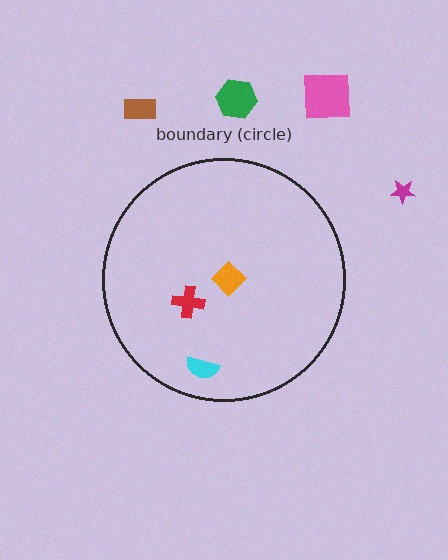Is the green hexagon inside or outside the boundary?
Outside.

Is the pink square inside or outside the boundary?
Outside.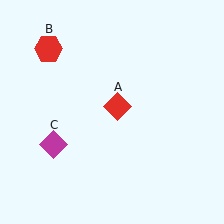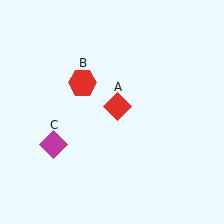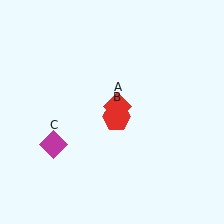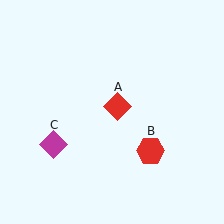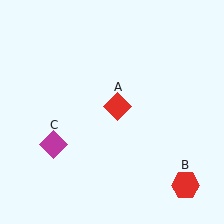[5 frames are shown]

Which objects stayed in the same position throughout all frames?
Red diamond (object A) and magenta diamond (object C) remained stationary.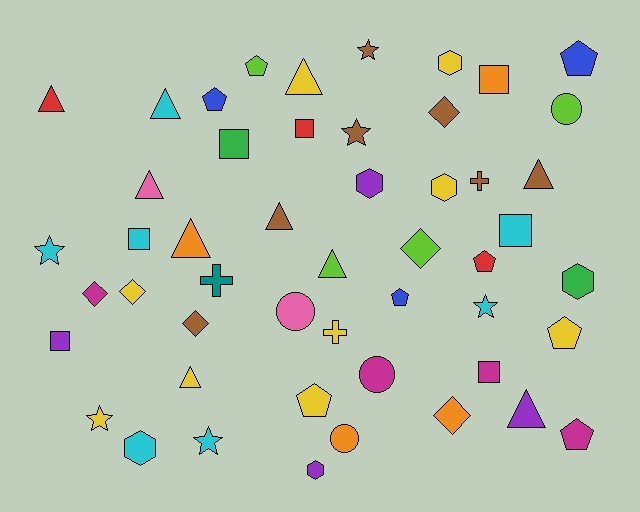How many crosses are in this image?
There are 3 crosses.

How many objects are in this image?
There are 50 objects.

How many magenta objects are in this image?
There are 4 magenta objects.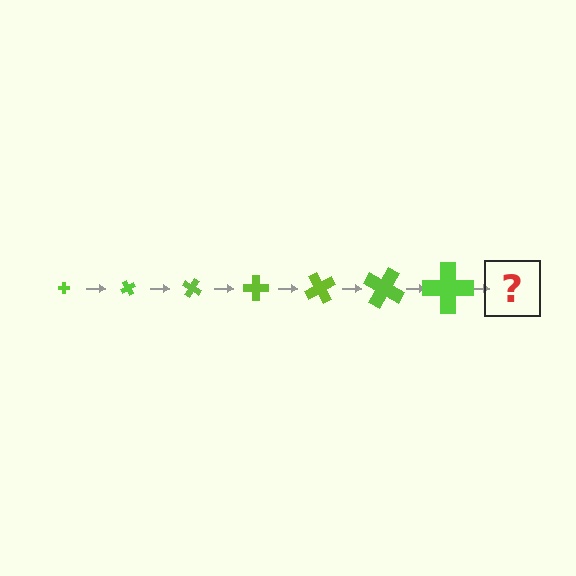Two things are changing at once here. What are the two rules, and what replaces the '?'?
The two rules are that the cross grows larger each step and it rotates 60 degrees each step. The '?' should be a cross, larger than the previous one and rotated 420 degrees from the start.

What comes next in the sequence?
The next element should be a cross, larger than the previous one and rotated 420 degrees from the start.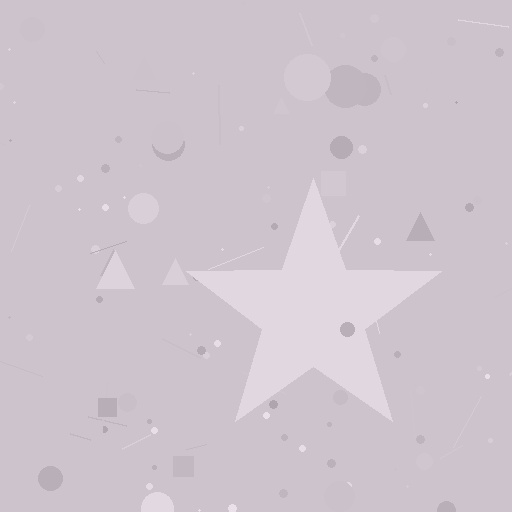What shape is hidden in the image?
A star is hidden in the image.